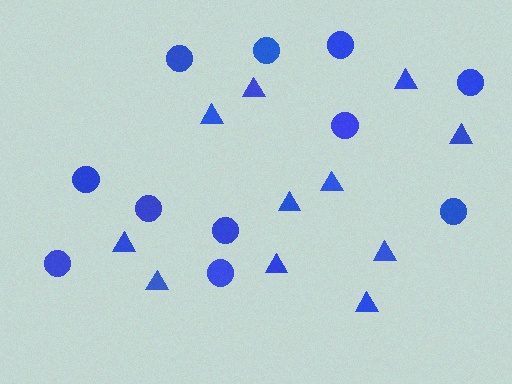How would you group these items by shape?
There are 2 groups: one group of circles (11) and one group of triangles (11).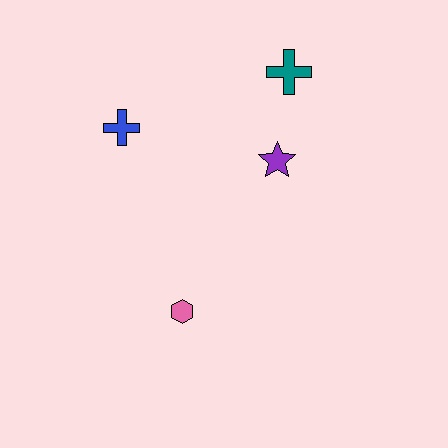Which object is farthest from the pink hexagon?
The teal cross is farthest from the pink hexagon.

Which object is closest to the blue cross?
The purple star is closest to the blue cross.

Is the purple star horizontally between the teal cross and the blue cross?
Yes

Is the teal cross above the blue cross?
Yes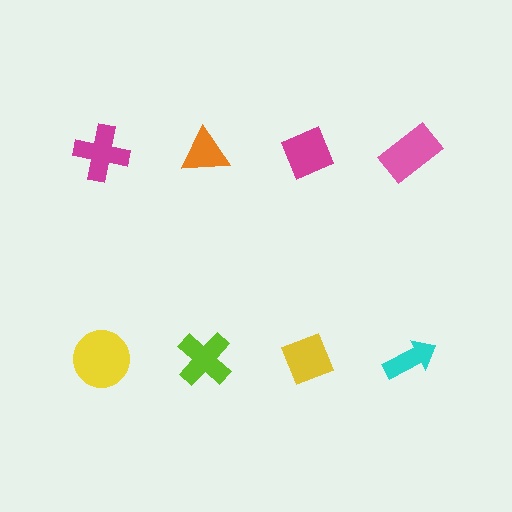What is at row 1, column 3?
A magenta diamond.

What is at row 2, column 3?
A yellow diamond.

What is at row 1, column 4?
A pink rectangle.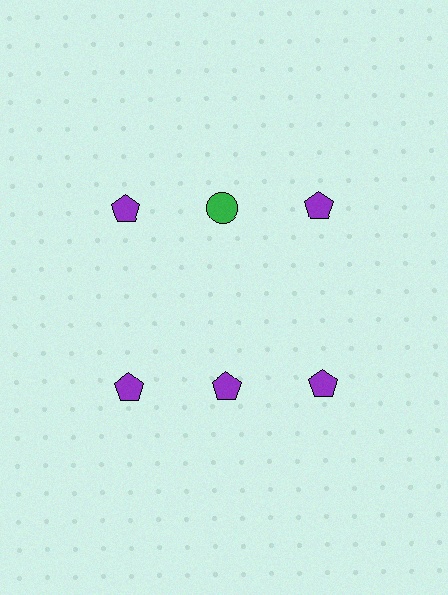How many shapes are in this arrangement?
There are 6 shapes arranged in a grid pattern.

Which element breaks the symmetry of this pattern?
The green circle in the top row, second from left column breaks the symmetry. All other shapes are purple pentagons.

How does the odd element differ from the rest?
It differs in both color (green instead of purple) and shape (circle instead of pentagon).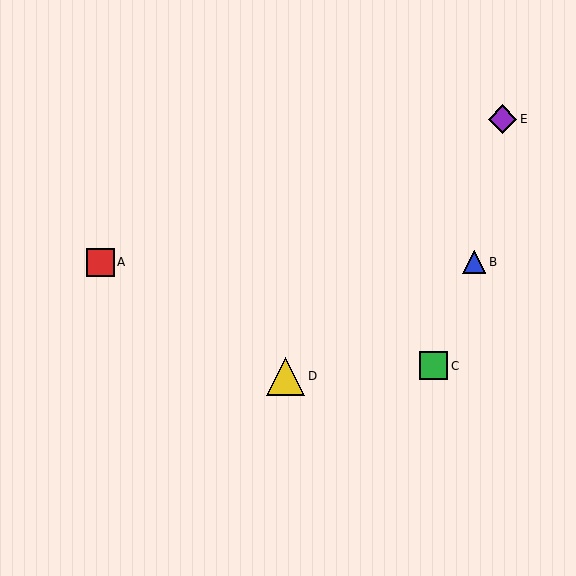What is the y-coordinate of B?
Object B is at y≈262.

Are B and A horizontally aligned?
Yes, both are at y≈262.